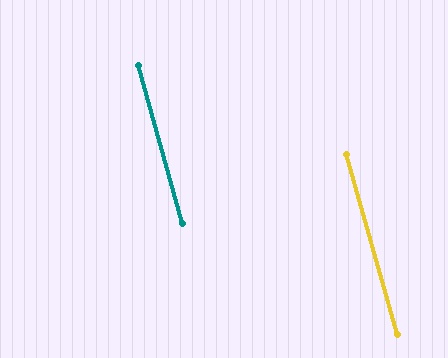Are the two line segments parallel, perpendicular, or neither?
Parallel — their directions differ by only 0.5°.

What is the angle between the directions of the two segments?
Approximately 1 degree.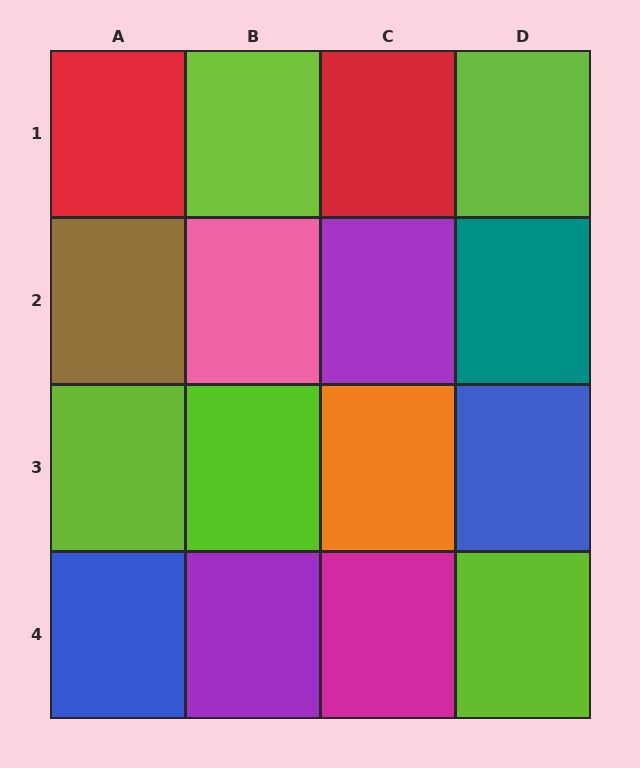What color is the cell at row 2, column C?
Purple.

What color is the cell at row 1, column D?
Lime.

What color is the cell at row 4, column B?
Purple.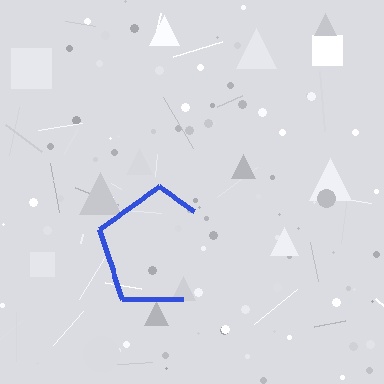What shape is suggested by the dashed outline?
The dashed outline suggests a pentagon.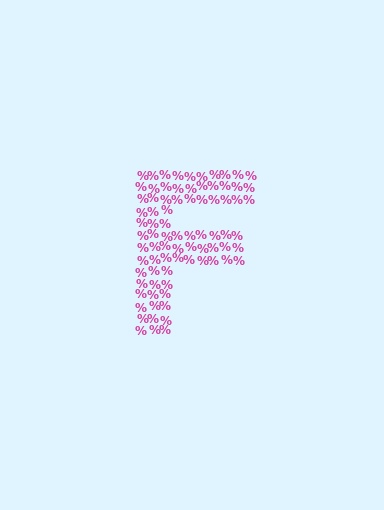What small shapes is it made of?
It is made of small percent signs.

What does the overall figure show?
The overall figure shows the letter F.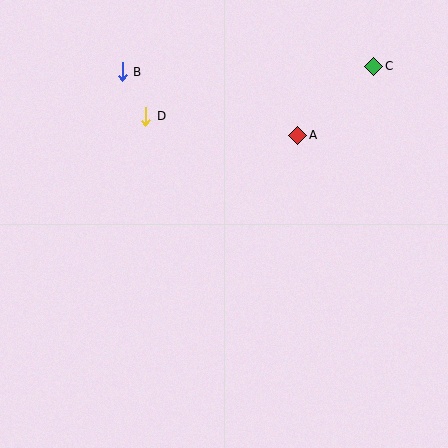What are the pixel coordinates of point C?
Point C is at (374, 66).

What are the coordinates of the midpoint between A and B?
The midpoint between A and B is at (210, 104).